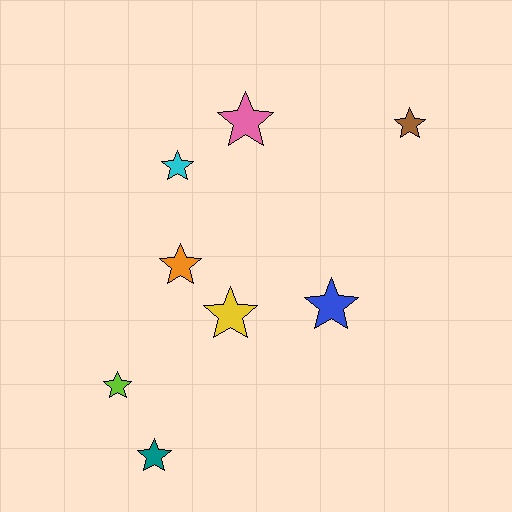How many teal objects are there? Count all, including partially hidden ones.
There is 1 teal object.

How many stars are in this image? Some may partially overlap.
There are 8 stars.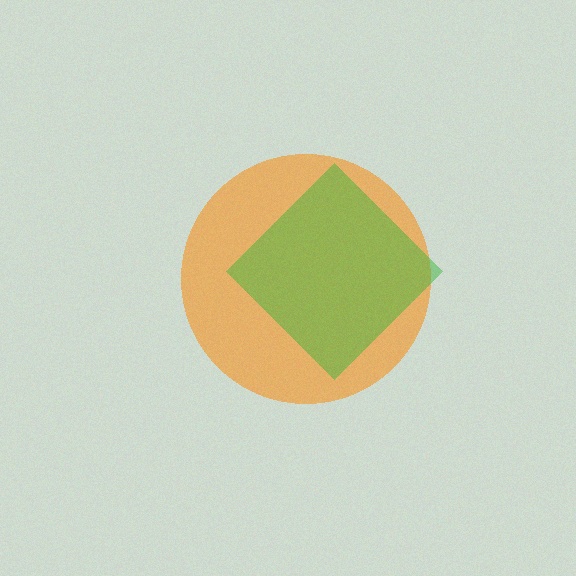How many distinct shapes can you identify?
There are 2 distinct shapes: an orange circle, a green diamond.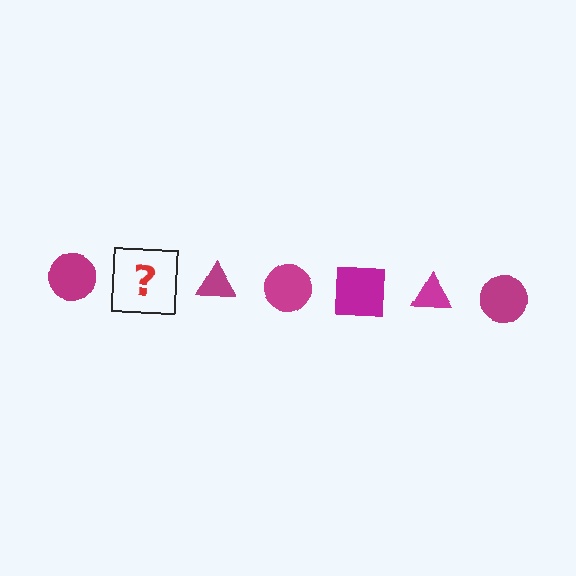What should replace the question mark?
The question mark should be replaced with a magenta square.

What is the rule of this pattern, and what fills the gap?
The rule is that the pattern cycles through circle, square, triangle shapes in magenta. The gap should be filled with a magenta square.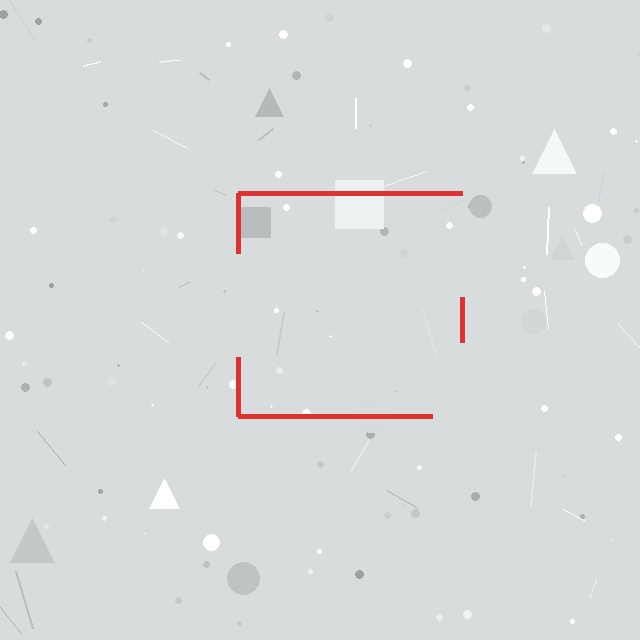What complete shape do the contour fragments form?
The contour fragments form a square.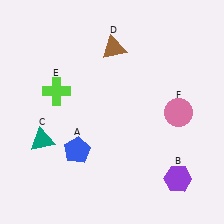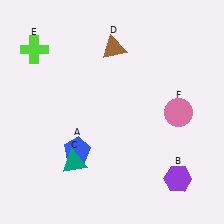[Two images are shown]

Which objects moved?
The objects that moved are: the teal triangle (C), the lime cross (E).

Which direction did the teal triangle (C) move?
The teal triangle (C) moved right.